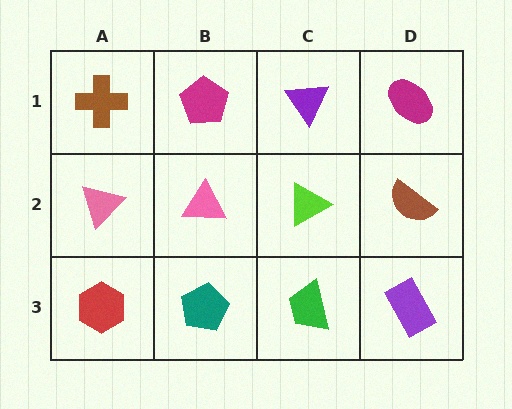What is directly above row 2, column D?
A magenta ellipse.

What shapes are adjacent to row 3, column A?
A pink triangle (row 2, column A), a teal pentagon (row 3, column B).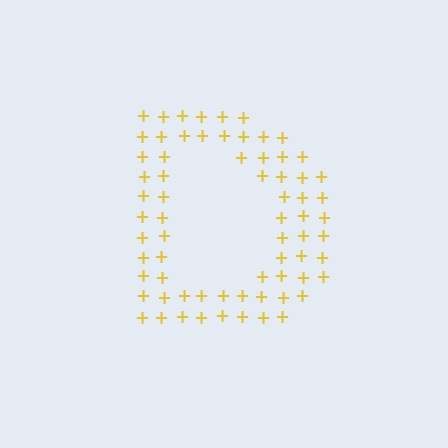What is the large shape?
The large shape is the letter D.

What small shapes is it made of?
It is made of small plus signs.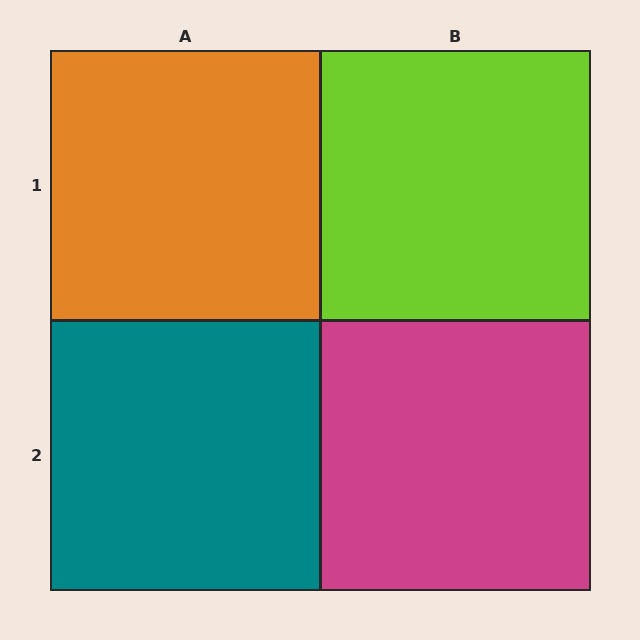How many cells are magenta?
1 cell is magenta.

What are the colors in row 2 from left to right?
Teal, magenta.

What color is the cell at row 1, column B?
Lime.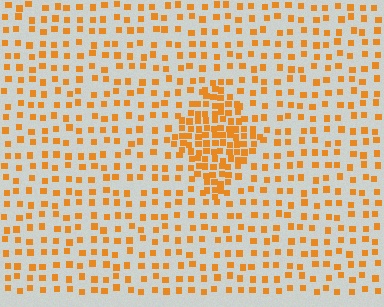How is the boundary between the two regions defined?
The boundary is defined by a change in element density (approximately 2.5x ratio). All elements are the same color, size, and shape.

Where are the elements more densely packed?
The elements are more densely packed inside the diamond boundary.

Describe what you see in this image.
The image contains small orange elements arranged at two different densities. A diamond-shaped region is visible where the elements are more densely packed than the surrounding area.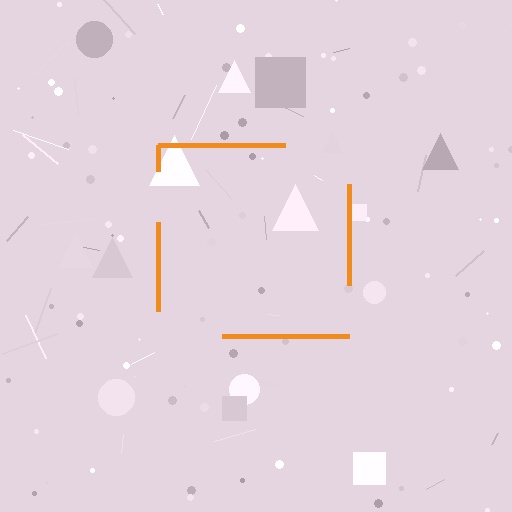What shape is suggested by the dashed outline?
The dashed outline suggests a square.